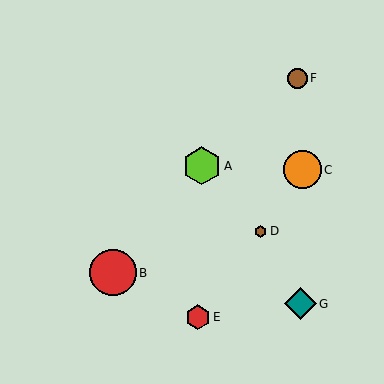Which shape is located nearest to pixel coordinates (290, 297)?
The teal diamond (labeled G) at (300, 304) is nearest to that location.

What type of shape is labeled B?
Shape B is a red circle.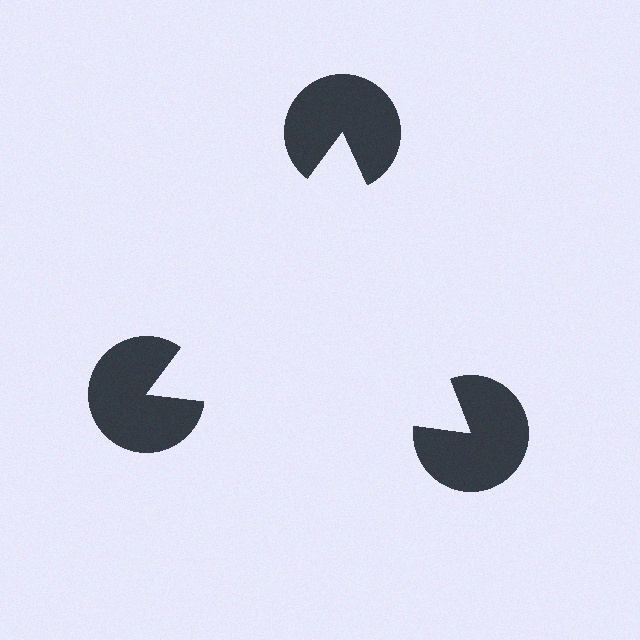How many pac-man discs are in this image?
There are 3 — one at each vertex of the illusory triangle.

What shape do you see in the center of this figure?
An illusory triangle — its edges are inferred from the aligned wedge cuts in the pac-man discs, not physically drawn.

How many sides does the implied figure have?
3 sides.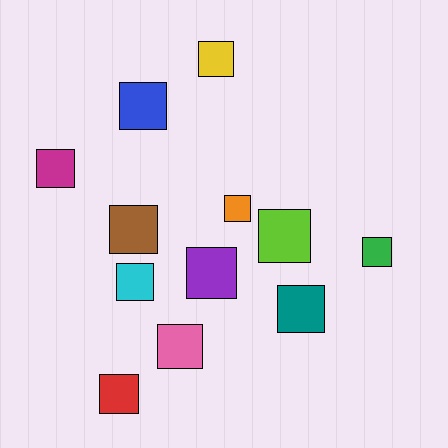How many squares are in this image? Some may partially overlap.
There are 12 squares.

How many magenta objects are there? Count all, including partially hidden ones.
There is 1 magenta object.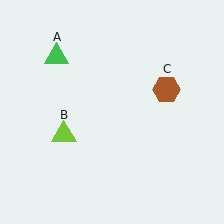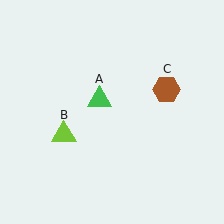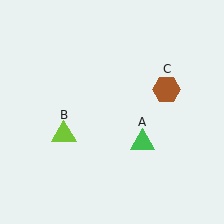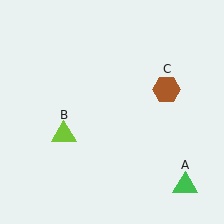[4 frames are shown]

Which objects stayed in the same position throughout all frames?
Lime triangle (object B) and brown hexagon (object C) remained stationary.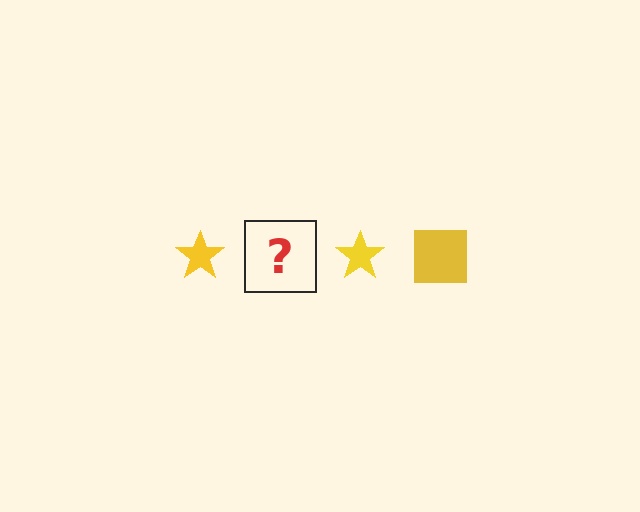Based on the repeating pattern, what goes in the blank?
The blank should be a yellow square.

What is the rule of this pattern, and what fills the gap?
The rule is that the pattern cycles through star, square shapes in yellow. The gap should be filled with a yellow square.